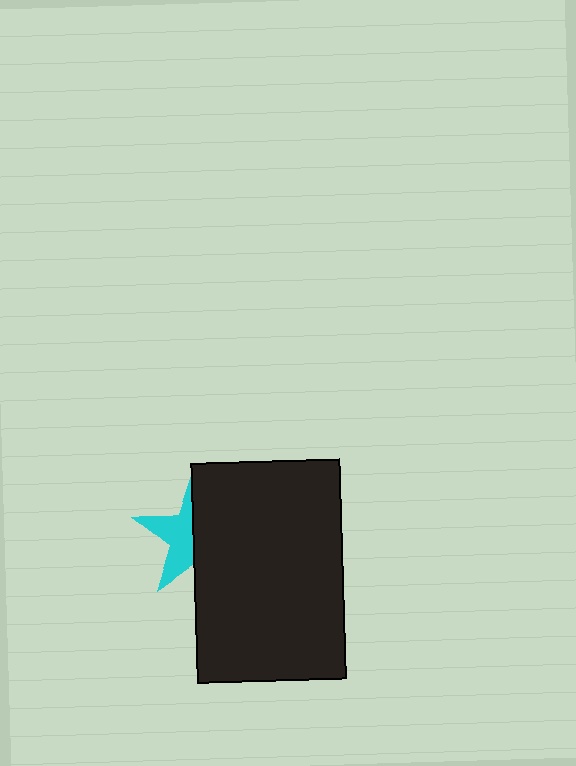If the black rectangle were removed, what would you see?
You would see the complete cyan star.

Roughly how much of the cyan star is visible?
A small part of it is visible (roughly 44%).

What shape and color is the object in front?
The object in front is a black rectangle.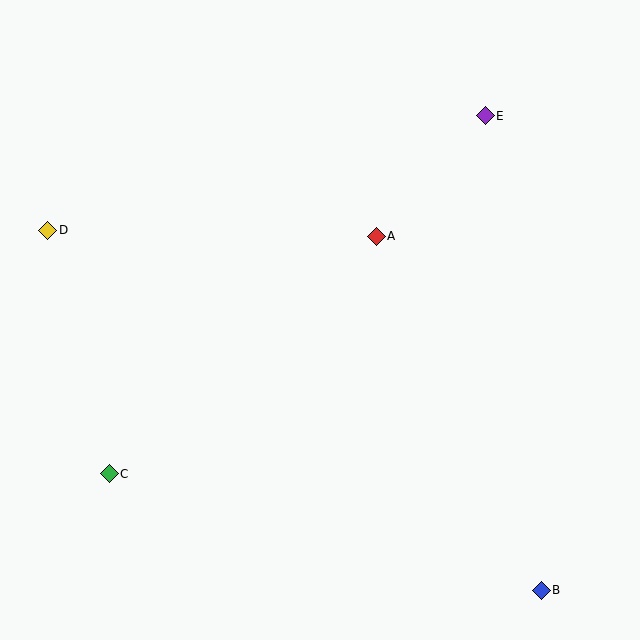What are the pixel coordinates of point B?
Point B is at (541, 590).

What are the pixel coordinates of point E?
Point E is at (485, 116).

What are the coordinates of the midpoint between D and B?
The midpoint between D and B is at (294, 410).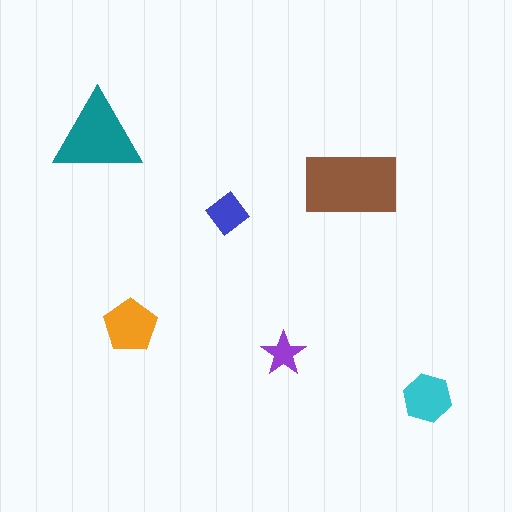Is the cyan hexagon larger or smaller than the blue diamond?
Larger.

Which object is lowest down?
The cyan hexagon is bottommost.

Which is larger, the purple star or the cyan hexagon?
The cyan hexagon.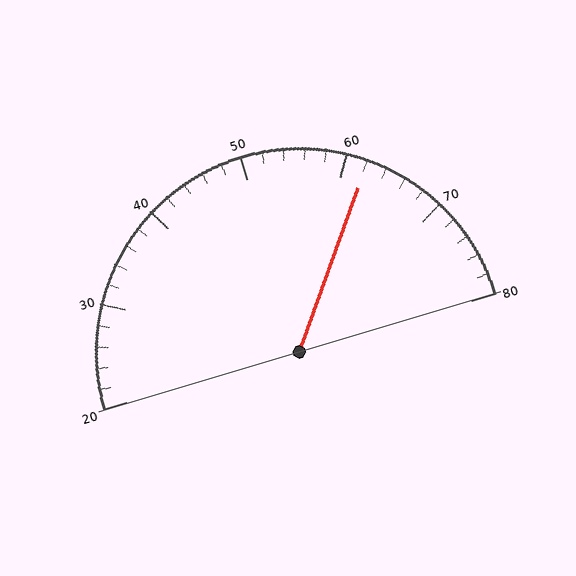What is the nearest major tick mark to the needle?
The nearest major tick mark is 60.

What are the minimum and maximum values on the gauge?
The gauge ranges from 20 to 80.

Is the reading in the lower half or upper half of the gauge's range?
The reading is in the upper half of the range (20 to 80).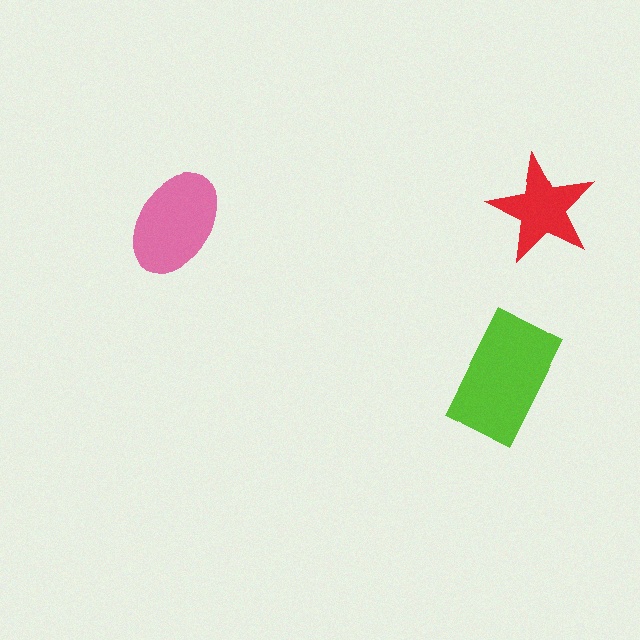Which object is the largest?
The lime rectangle.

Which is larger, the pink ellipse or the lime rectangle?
The lime rectangle.